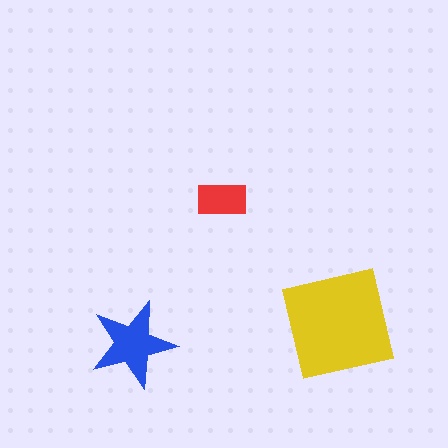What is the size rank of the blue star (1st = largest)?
2nd.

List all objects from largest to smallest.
The yellow square, the blue star, the red rectangle.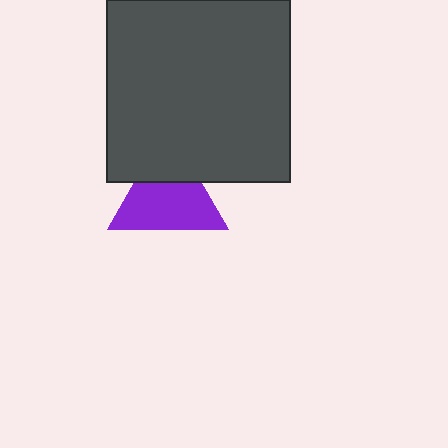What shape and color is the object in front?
The object in front is a dark gray square.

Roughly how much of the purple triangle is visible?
Most of it is visible (roughly 68%).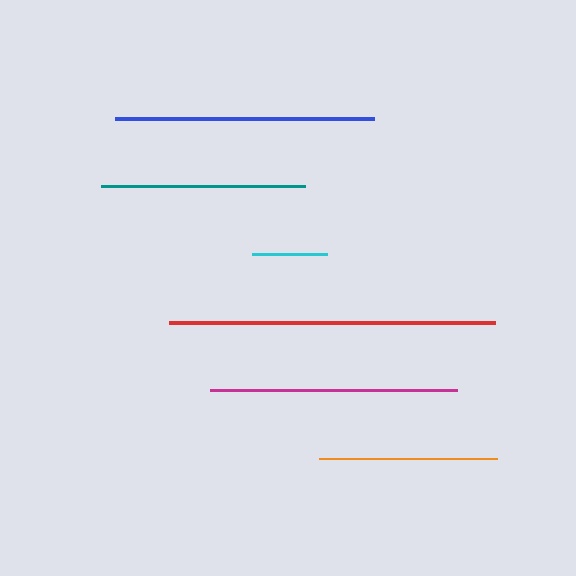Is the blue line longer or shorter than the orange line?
The blue line is longer than the orange line.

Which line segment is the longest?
The red line is the longest at approximately 326 pixels.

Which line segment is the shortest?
The cyan line is the shortest at approximately 74 pixels.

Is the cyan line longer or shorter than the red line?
The red line is longer than the cyan line.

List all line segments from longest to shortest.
From longest to shortest: red, blue, magenta, teal, orange, cyan.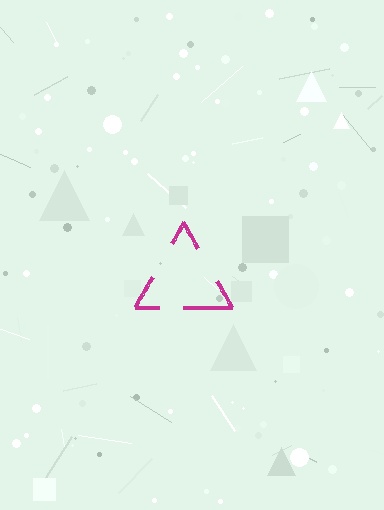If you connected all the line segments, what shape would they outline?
They would outline a triangle.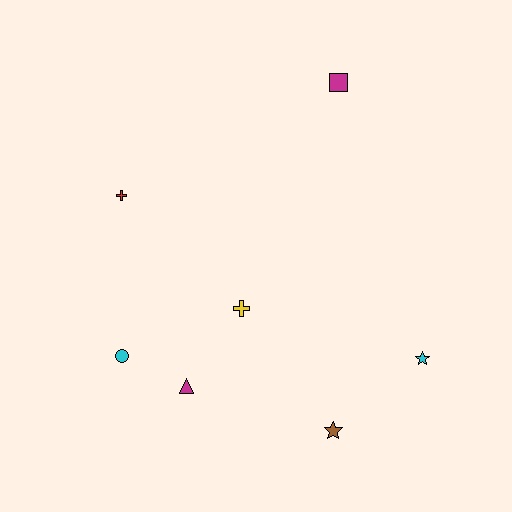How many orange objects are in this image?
There are no orange objects.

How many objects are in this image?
There are 7 objects.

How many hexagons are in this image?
There are no hexagons.